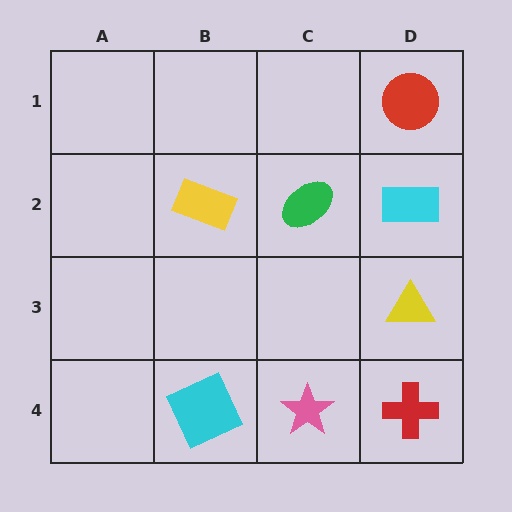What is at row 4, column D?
A red cross.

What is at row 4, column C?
A pink star.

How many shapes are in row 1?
1 shape.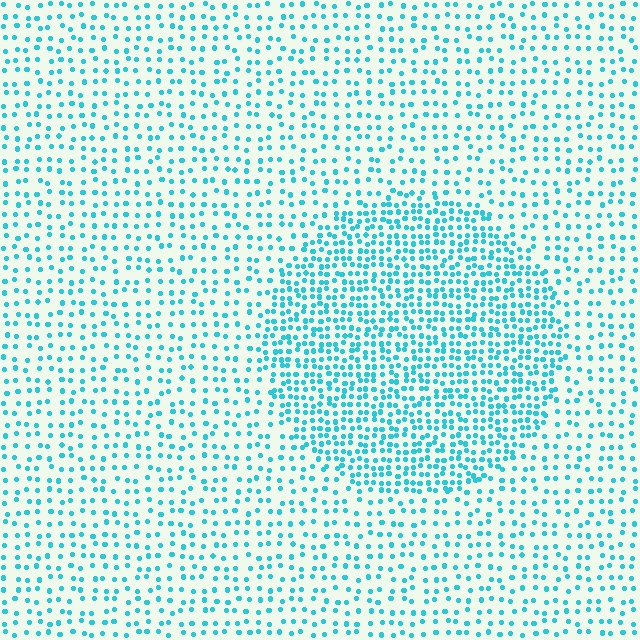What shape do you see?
I see a circle.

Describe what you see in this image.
The image contains small cyan elements arranged at two different densities. A circle-shaped region is visible where the elements are more densely packed than the surrounding area.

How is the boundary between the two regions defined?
The boundary is defined by a change in element density (approximately 2.0x ratio). All elements are the same color, size, and shape.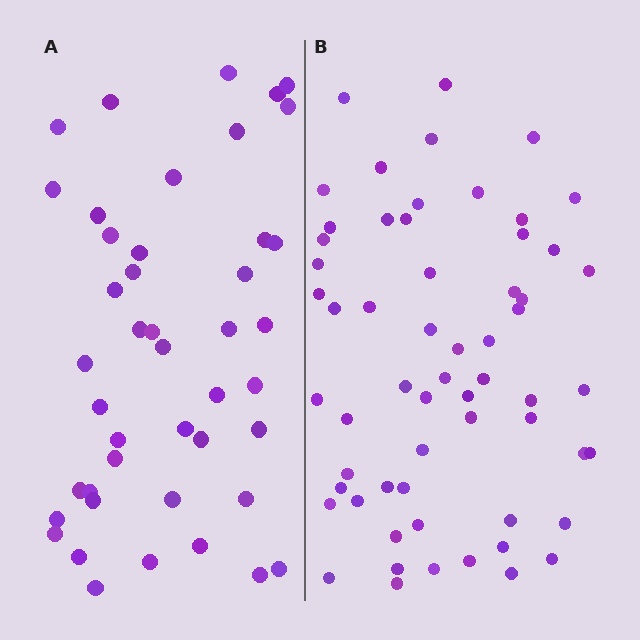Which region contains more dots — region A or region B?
Region B (the right region) has more dots.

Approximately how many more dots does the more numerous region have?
Region B has approximately 15 more dots than region A.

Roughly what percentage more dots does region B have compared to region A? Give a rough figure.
About 35% more.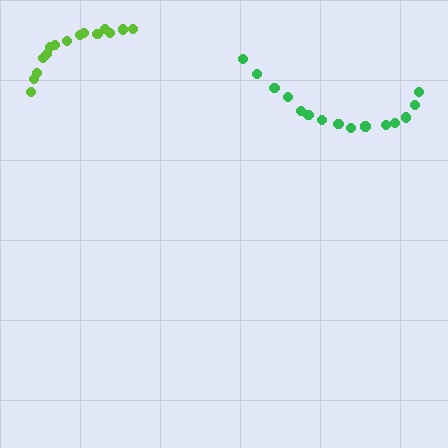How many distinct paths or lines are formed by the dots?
There are 2 distinct paths.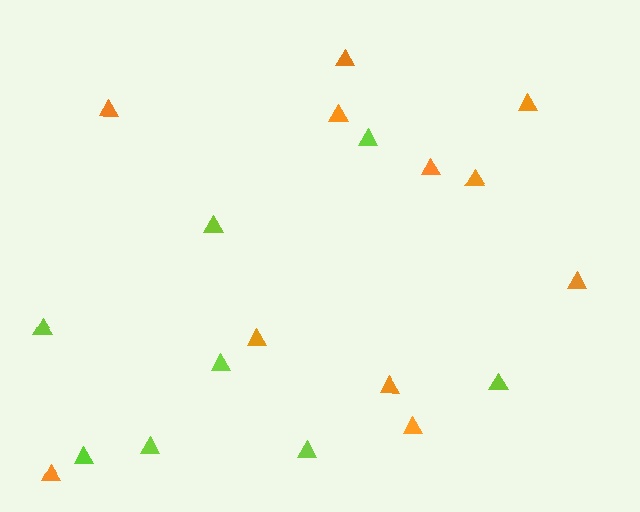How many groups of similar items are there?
There are 2 groups: one group of lime triangles (8) and one group of orange triangles (11).